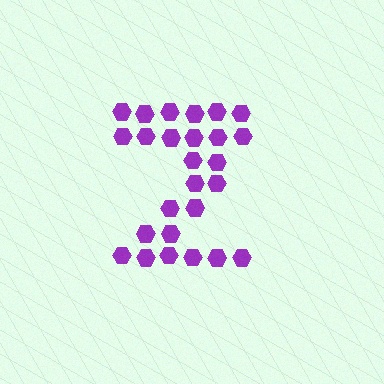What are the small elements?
The small elements are hexagons.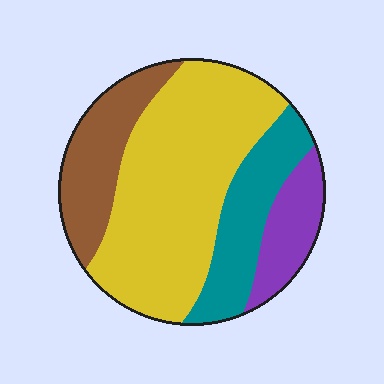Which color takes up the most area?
Yellow, at roughly 50%.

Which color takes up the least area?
Purple, at roughly 10%.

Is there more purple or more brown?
Brown.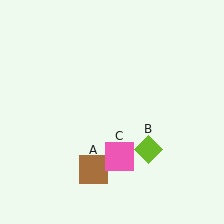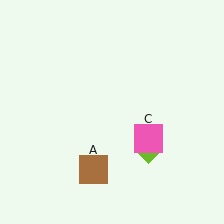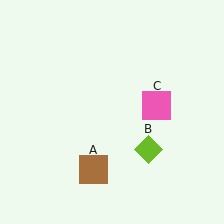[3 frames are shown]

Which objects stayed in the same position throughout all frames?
Brown square (object A) and lime diamond (object B) remained stationary.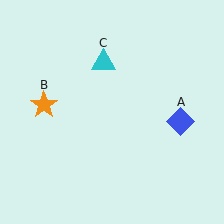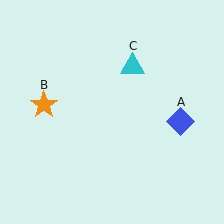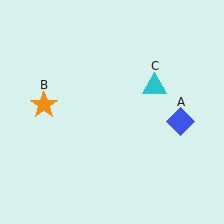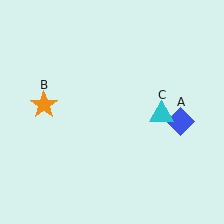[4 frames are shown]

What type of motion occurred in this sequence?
The cyan triangle (object C) rotated clockwise around the center of the scene.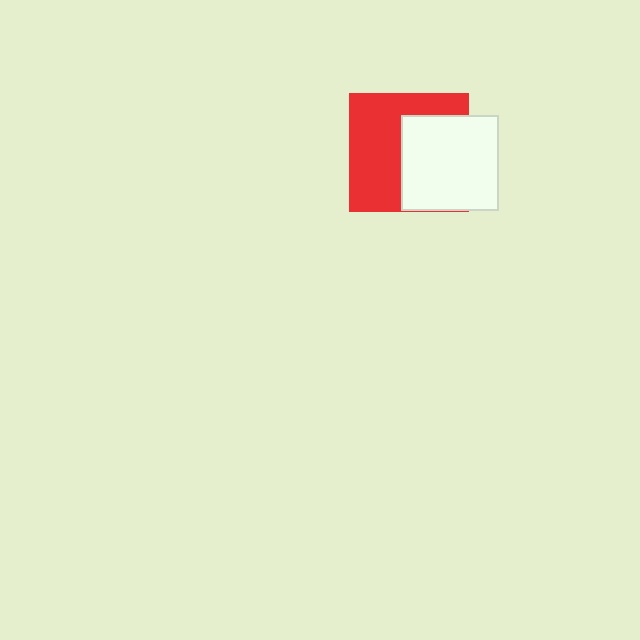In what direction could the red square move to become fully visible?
The red square could move left. That would shift it out from behind the white rectangle entirely.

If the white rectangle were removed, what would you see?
You would see the complete red square.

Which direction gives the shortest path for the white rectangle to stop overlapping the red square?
Moving right gives the shortest separation.